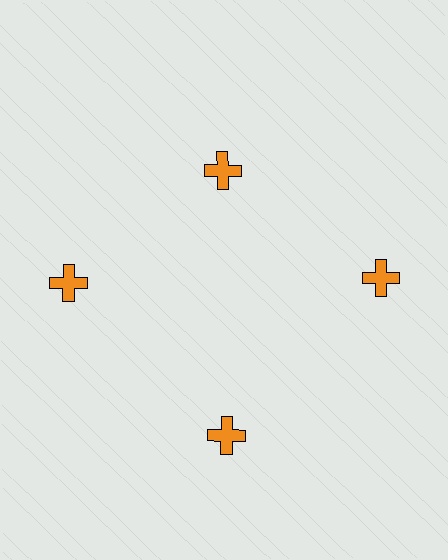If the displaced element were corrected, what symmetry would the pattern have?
It would have 4-fold rotational symmetry — the pattern would map onto itself every 90 degrees.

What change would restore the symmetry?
The symmetry would be restored by moving it outward, back onto the ring so that all 4 crosses sit at equal angles and equal distance from the center.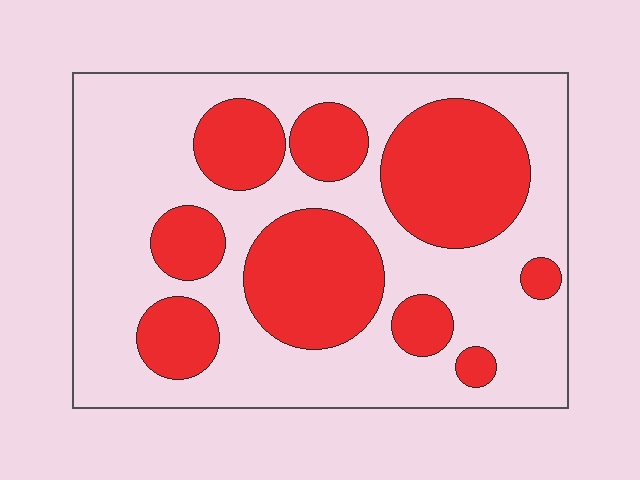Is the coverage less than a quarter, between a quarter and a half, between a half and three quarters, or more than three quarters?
Between a quarter and a half.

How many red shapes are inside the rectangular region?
9.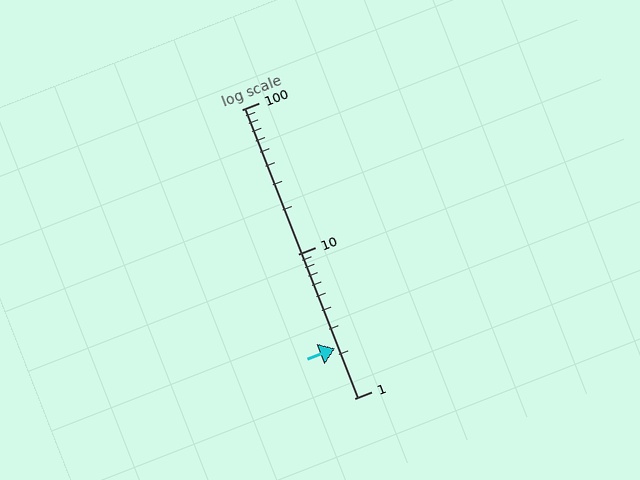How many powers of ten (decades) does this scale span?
The scale spans 2 decades, from 1 to 100.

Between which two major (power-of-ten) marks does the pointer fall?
The pointer is between 1 and 10.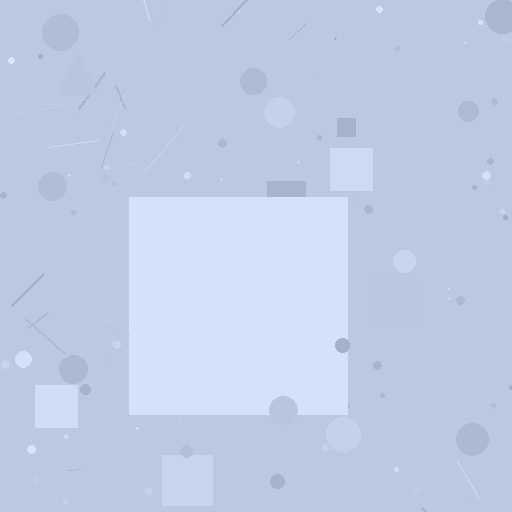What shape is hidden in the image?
A square is hidden in the image.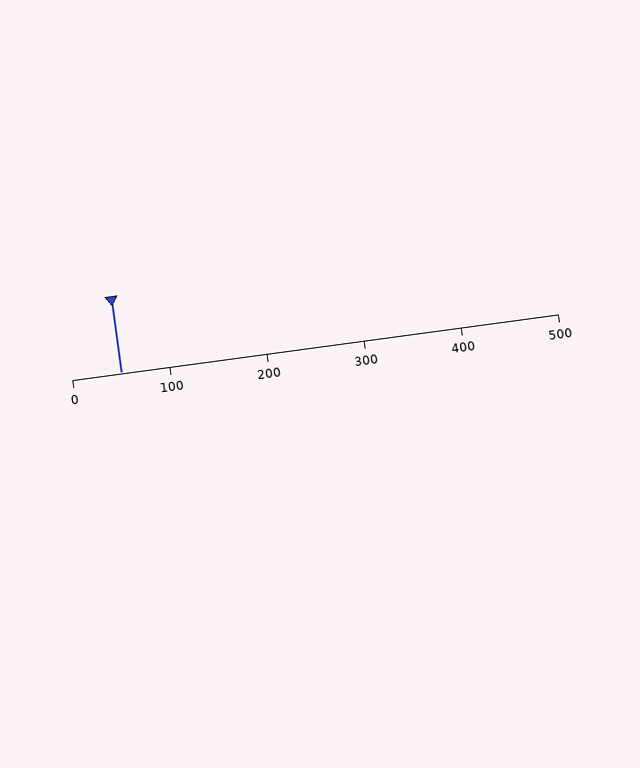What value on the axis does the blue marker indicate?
The marker indicates approximately 50.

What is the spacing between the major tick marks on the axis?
The major ticks are spaced 100 apart.